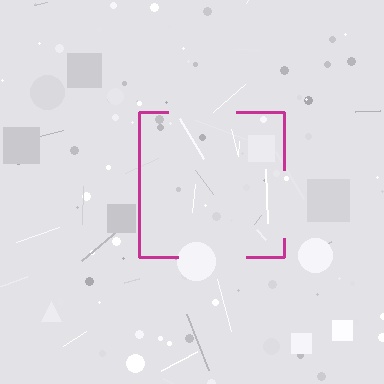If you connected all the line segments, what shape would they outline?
They would outline a square.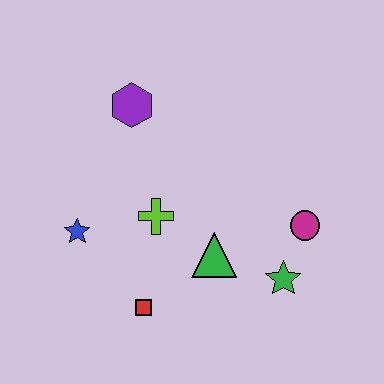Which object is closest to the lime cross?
The green triangle is closest to the lime cross.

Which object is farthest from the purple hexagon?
The green star is farthest from the purple hexagon.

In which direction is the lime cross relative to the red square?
The lime cross is above the red square.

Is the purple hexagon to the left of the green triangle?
Yes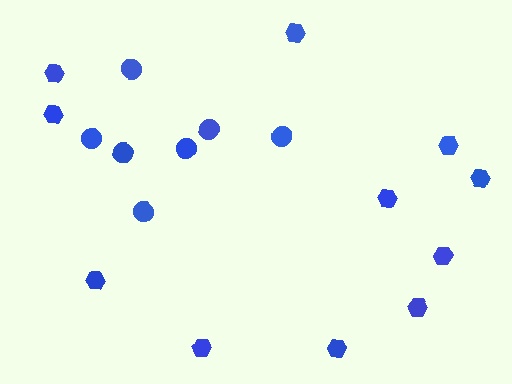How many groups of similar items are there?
There are 2 groups: one group of circles (7) and one group of hexagons (11).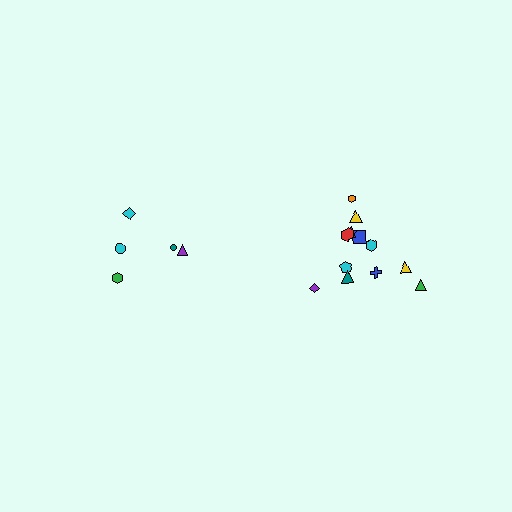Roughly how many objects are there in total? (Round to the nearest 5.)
Roughly 15 objects in total.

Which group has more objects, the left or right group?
The right group.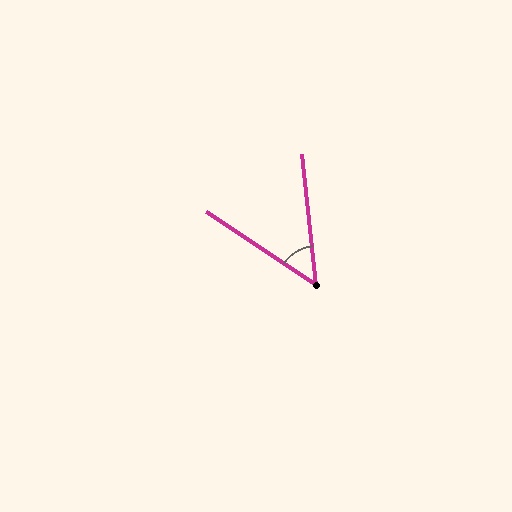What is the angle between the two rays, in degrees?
Approximately 50 degrees.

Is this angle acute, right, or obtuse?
It is acute.